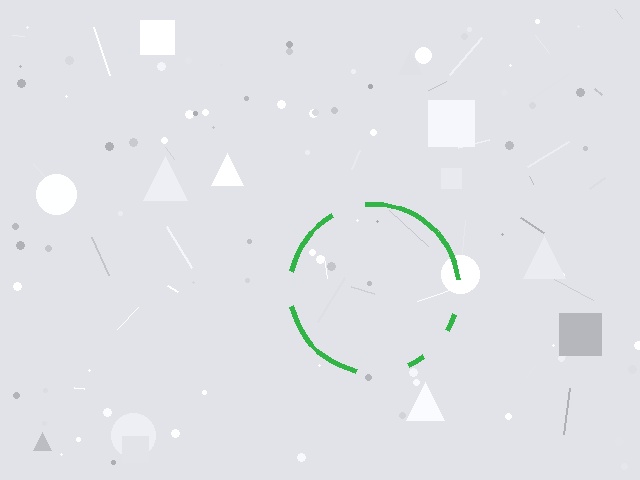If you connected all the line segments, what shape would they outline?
They would outline a circle.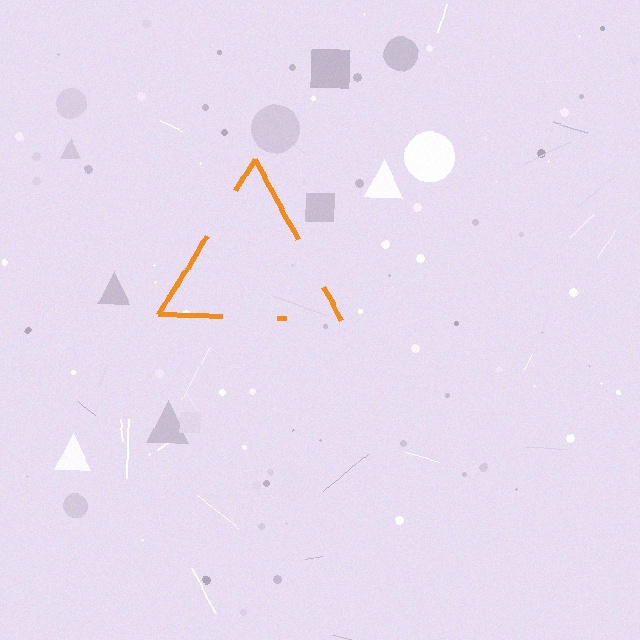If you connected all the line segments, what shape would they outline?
They would outline a triangle.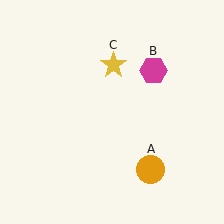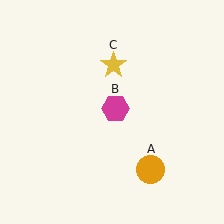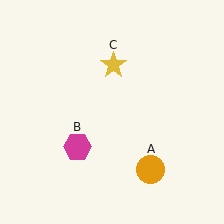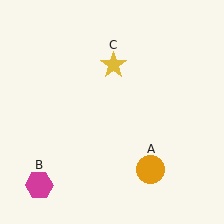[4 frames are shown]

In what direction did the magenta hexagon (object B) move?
The magenta hexagon (object B) moved down and to the left.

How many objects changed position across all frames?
1 object changed position: magenta hexagon (object B).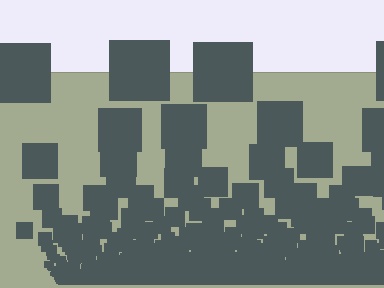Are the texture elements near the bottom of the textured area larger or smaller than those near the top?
Smaller. The gradient is inverted — elements near the bottom are smaller and denser.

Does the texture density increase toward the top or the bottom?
Density increases toward the bottom.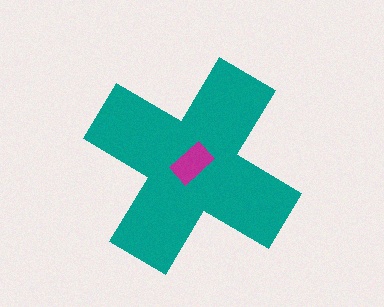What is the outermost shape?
The teal cross.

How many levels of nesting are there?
2.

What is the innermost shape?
The magenta rectangle.